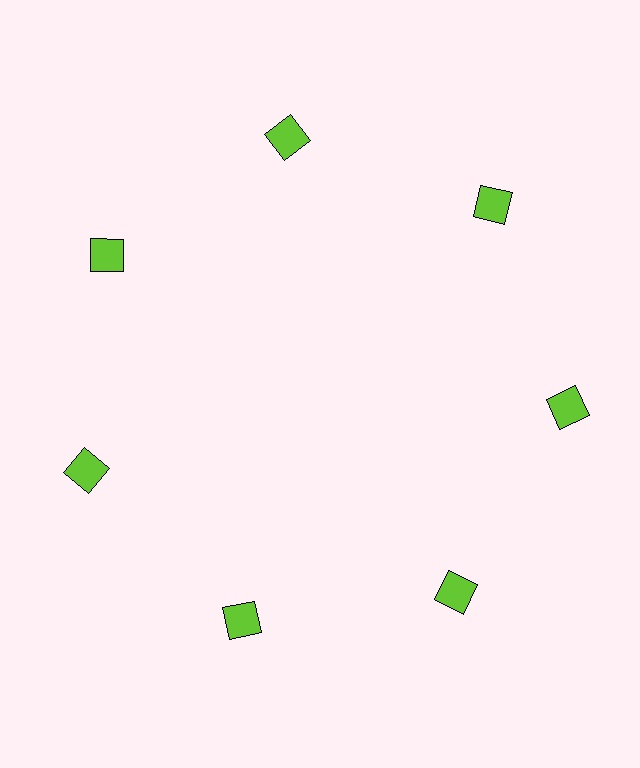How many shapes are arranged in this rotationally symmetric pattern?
There are 7 shapes, arranged in 7 groups of 1.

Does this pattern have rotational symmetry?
Yes, this pattern has 7-fold rotational symmetry. It looks the same after rotating 51 degrees around the center.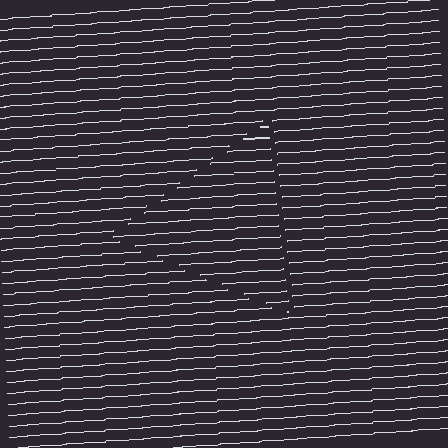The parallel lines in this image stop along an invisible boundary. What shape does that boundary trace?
An illusory triangle. The interior of the shape contains the same grating, shifted by half a period — the contour is defined by the phase discontinuity where line-ends from the inner and outer gratings abut.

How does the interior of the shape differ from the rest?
The interior of the shape contains the same grating, shifted by half a period — the contour is defined by the phase discontinuity where line-ends from the inner and outer gratings abut.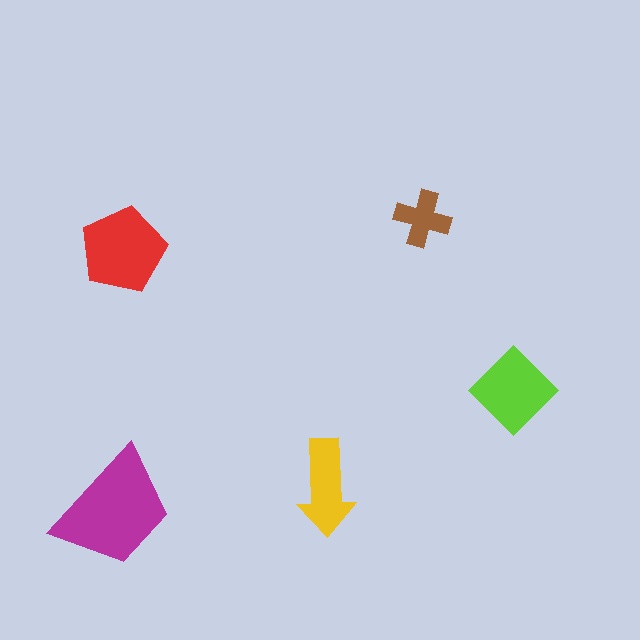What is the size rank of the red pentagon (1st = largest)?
2nd.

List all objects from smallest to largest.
The brown cross, the yellow arrow, the lime diamond, the red pentagon, the magenta trapezoid.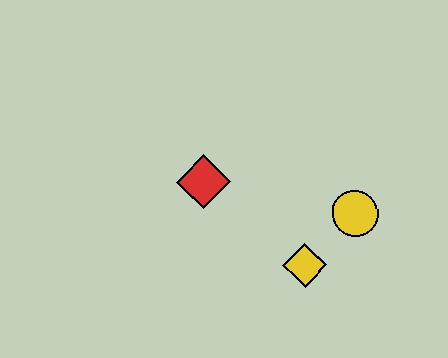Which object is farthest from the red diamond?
The yellow circle is farthest from the red diamond.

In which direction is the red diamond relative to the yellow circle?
The red diamond is to the left of the yellow circle.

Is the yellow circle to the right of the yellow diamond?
Yes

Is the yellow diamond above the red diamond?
No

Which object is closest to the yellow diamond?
The yellow circle is closest to the yellow diamond.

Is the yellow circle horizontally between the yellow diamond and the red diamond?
No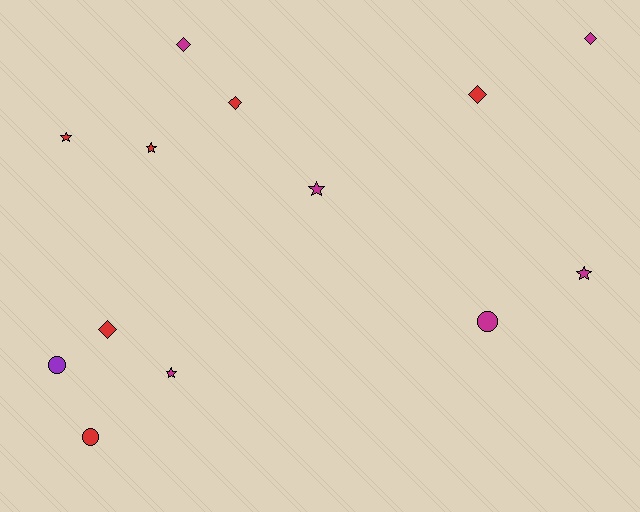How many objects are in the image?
There are 13 objects.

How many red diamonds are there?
There are 3 red diamonds.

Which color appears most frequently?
Red, with 6 objects.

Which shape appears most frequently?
Diamond, with 5 objects.